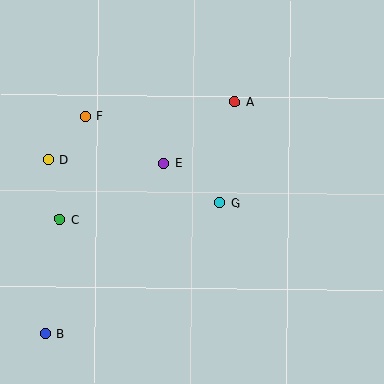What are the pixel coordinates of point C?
Point C is at (60, 219).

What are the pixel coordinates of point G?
Point G is at (220, 203).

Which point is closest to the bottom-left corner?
Point B is closest to the bottom-left corner.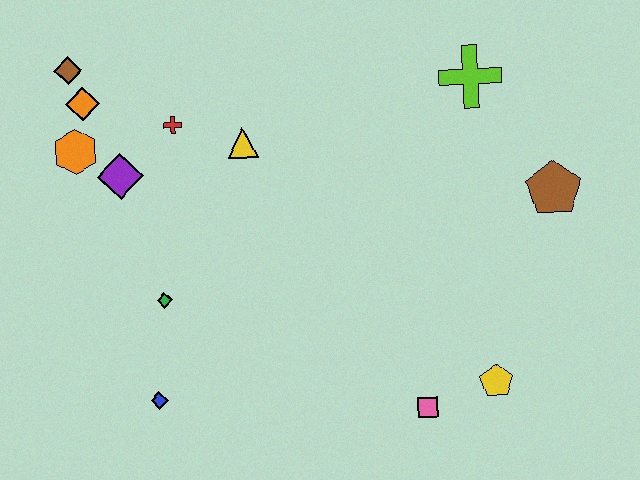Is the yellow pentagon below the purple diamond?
Yes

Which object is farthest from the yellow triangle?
The yellow pentagon is farthest from the yellow triangle.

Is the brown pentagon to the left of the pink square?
No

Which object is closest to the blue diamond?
The green diamond is closest to the blue diamond.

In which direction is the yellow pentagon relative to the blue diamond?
The yellow pentagon is to the right of the blue diamond.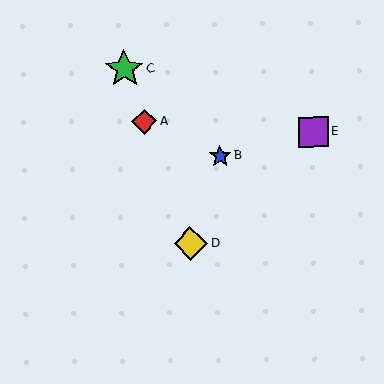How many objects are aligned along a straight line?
3 objects (A, C, D) are aligned along a straight line.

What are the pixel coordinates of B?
Object B is at (220, 156).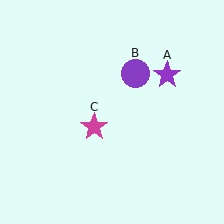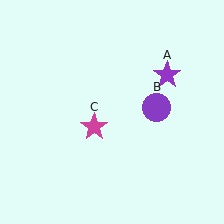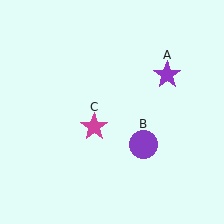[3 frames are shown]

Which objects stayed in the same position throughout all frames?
Purple star (object A) and magenta star (object C) remained stationary.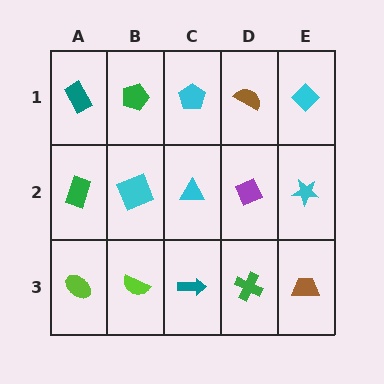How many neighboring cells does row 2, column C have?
4.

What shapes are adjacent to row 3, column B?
A cyan square (row 2, column B), a lime ellipse (row 3, column A), a teal arrow (row 3, column C).